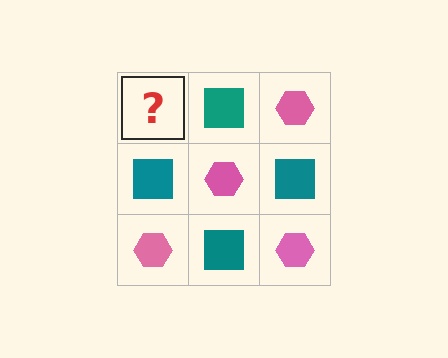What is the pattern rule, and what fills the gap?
The rule is that it alternates pink hexagon and teal square in a checkerboard pattern. The gap should be filled with a pink hexagon.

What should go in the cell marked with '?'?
The missing cell should contain a pink hexagon.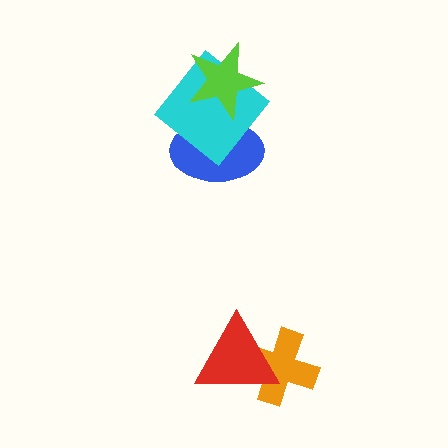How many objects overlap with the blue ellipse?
2 objects overlap with the blue ellipse.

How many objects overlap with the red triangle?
1 object overlaps with the red triangle.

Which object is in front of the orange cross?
The red triangle is in front of the orange cross.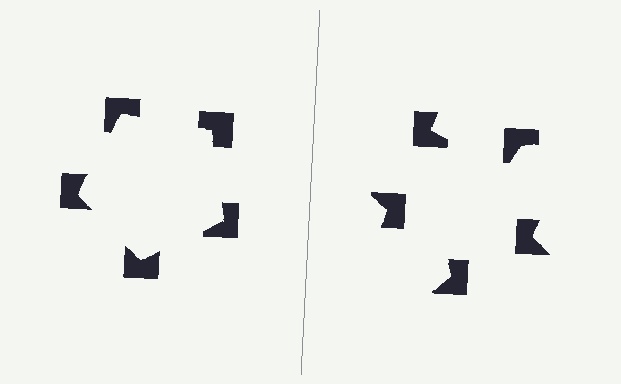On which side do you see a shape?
An illusory pentagon appears on the left side. On the right side the wedge cuts are rotated, so no coherent shape forms.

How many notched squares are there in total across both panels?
10 — 5 on each side.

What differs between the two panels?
The notched squares are positioned identically on both sides; only the wedge orientations differ. On the left they align to a pentagon; on the right they are misaligned.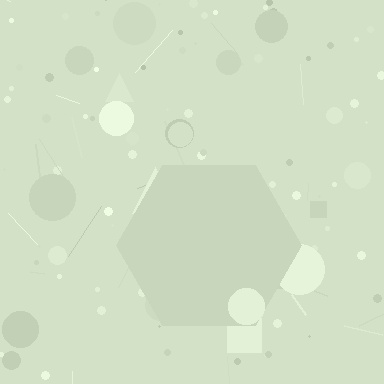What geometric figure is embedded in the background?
A hexagon is embedded in the background.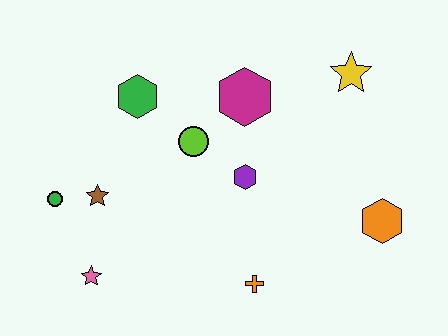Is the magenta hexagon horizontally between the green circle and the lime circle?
No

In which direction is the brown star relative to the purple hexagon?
The brown star is to the left of the purple hexagon.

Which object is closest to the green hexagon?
The lime circle is closest to the green hexagon.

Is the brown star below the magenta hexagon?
Yes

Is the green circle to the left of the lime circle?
Yes